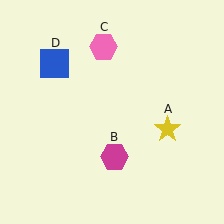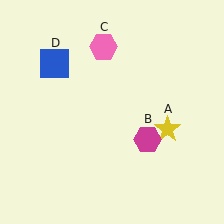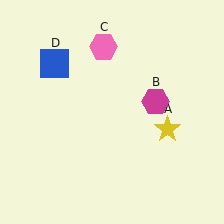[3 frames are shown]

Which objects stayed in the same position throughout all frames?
Yellow star (object A) and pink hexagon (object C) and blue square (object D) remained stationary.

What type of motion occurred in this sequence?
The magenta hexagon (object B) rotated counterclockwise around the center of the scene.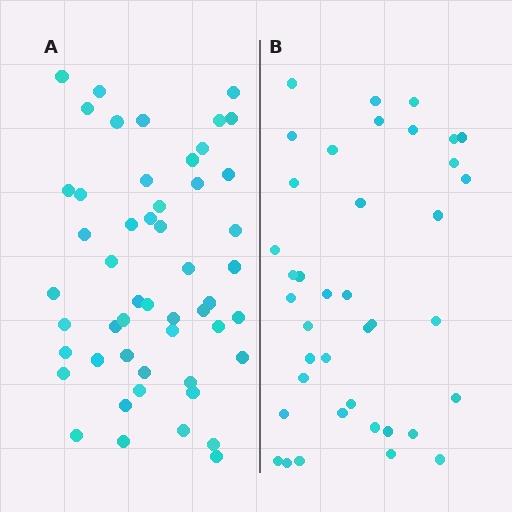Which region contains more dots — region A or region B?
Region A (the left region) has more dots.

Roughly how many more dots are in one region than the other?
Region A has roughly 12 or so more dots than region B.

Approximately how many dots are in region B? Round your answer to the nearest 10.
About 40 dots. (The exact count is 39, which rounds to 40.)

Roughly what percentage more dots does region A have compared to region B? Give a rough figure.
About 30% more.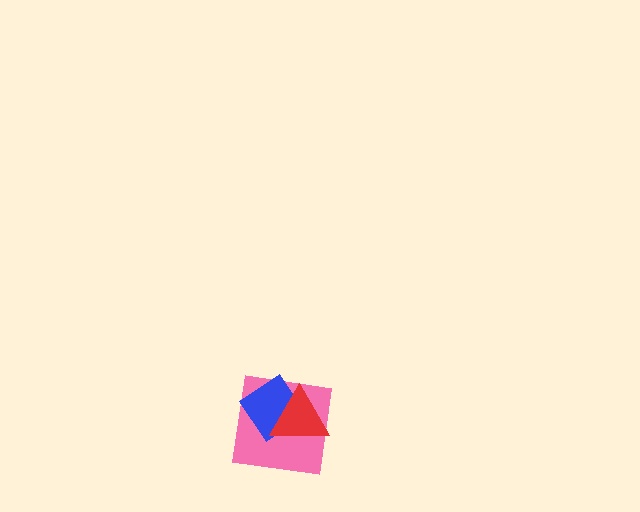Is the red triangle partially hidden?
No, no other shape covers it.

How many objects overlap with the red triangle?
2 objects overlap with the red triangle.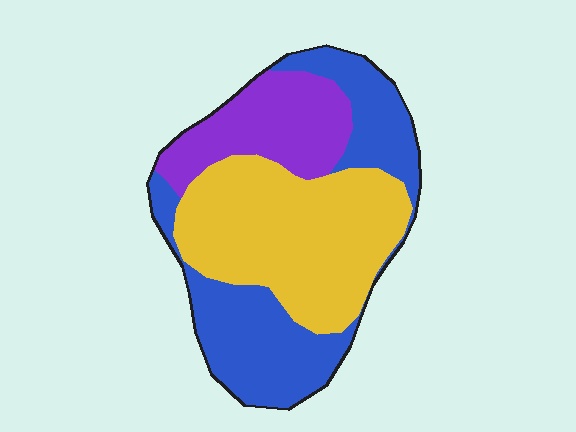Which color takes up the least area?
Purple, at roughly 20%.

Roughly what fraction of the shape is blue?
Blue covers around 35% of the shape.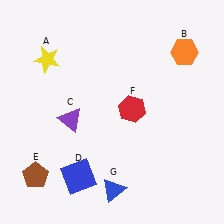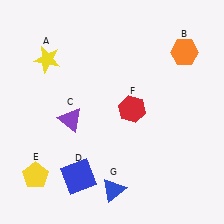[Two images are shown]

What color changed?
The pentagon (E) changed from brown in Image 1 to yellow in Image 2.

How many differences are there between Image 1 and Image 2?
There is 1 difference between the two images.